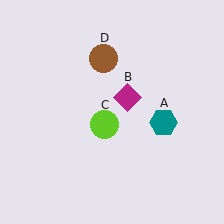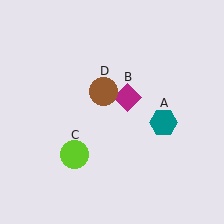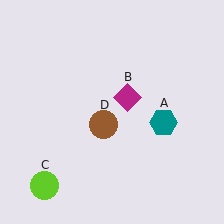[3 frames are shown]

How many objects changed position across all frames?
2 objects changed position: lime circle (object C), brown circle (object D).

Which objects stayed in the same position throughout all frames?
Teal hexagon (object A) and magenta diamond (object B) remained stationary.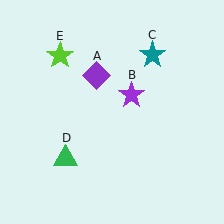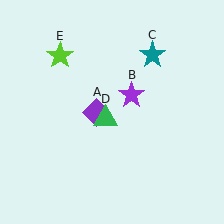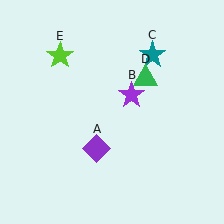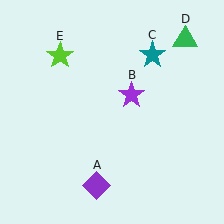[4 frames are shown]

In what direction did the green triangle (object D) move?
The green triangle (object D) moved up and to the right.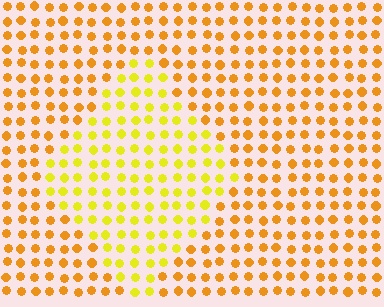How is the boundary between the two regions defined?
The boundary is defined purely by a slight shift in hue (about 28 degrees). Spacing, size, and orientation are identical on both sides.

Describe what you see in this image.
The image is filled with small orange elements in a uniform arrangement. A diamond-shaped region is visible where the elements are tinted to a slightly different hue, forming a subtle color boundary.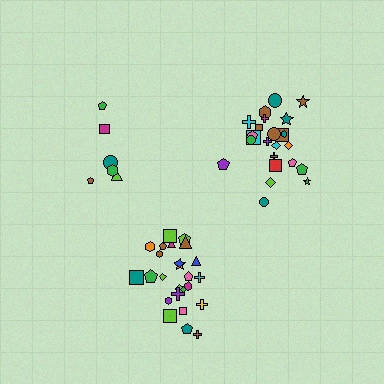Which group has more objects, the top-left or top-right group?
The top-right group.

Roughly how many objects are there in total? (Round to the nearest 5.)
Roughly 55 objects in total.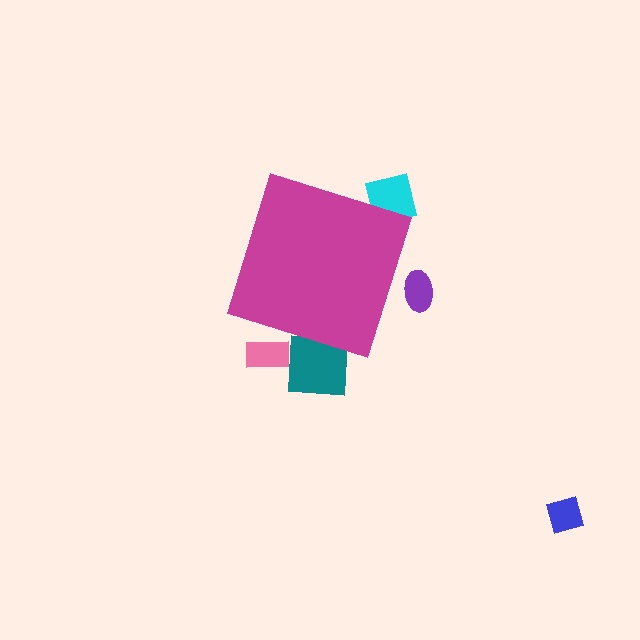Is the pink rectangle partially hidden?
Yes, the pink rectangle is partially hidden behind the magenta diamond.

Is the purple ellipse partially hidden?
Yes, the purple ellipse is partially hidden behind the magenta diamond.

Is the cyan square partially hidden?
Yes, the cyan square is partially hidden behind the magenta diamond.